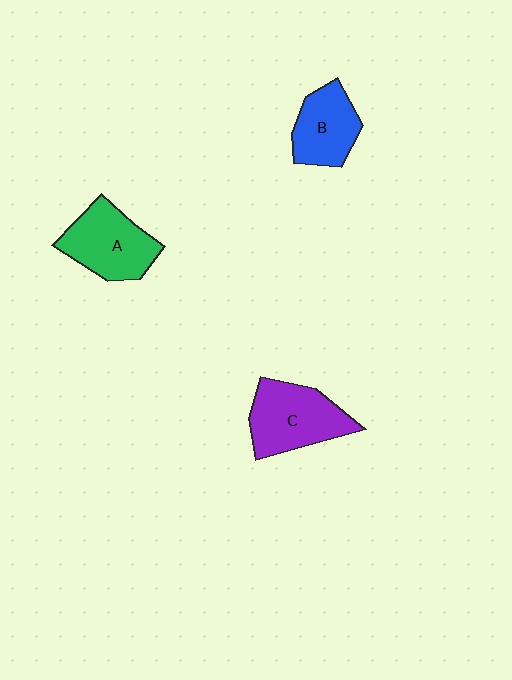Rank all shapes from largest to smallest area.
From largest to smallest: C (purple), A (green), B (blue).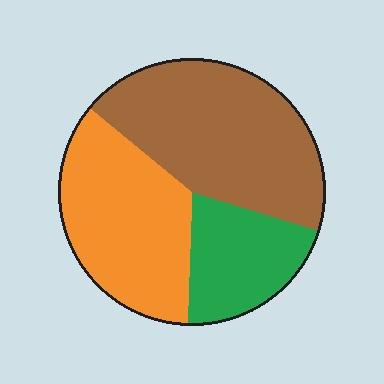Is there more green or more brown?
Brown.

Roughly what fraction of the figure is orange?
Orange takes up between a third and a half of the figure.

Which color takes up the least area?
Green, at roughly 20%.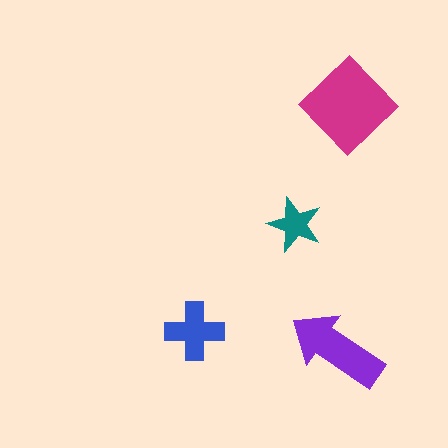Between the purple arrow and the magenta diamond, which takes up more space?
The magenta diamond.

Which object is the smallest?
The teal star.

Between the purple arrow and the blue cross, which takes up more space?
The purple arrow.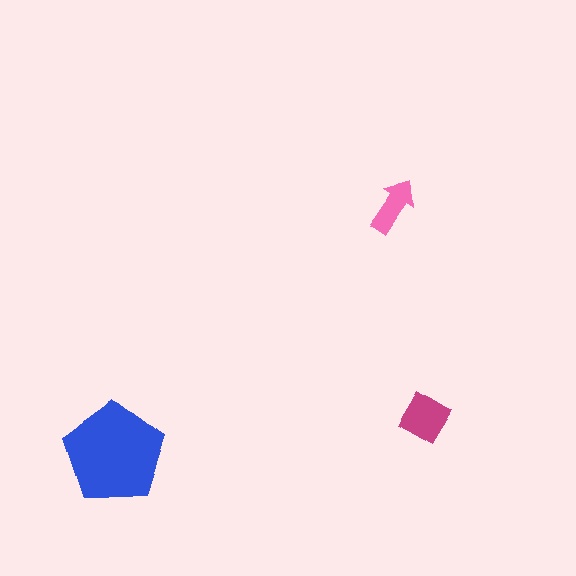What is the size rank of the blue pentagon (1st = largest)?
1st.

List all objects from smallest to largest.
The pink arrow, the magenta diamond, the blue pentagon.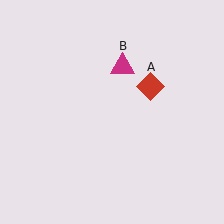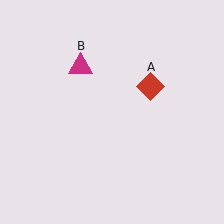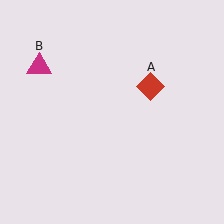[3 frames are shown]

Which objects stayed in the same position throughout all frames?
Red diamond (object A) remained stationary.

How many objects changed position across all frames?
1 object changed position: magenta triangle (object B).